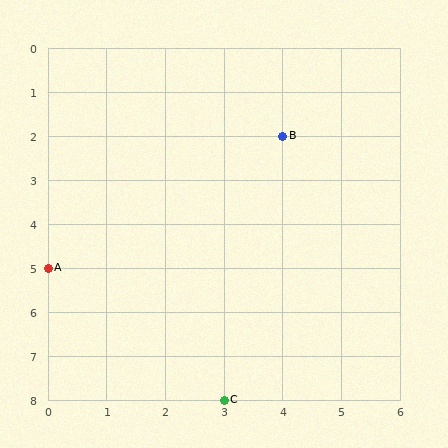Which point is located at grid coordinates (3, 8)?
Point C is at (3, 8).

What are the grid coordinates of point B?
Point B is at grid coordinates (4, 2).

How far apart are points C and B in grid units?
Points C and B are 1 column and 6 rows apart (about 6.1 grid units diagonally).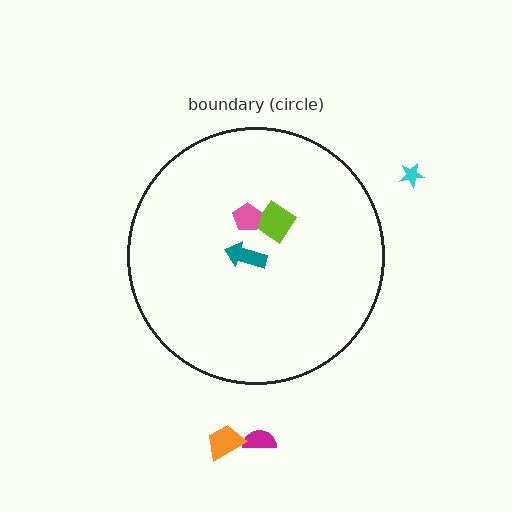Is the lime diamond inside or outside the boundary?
Inside.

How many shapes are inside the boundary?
3 inside, 3 outside.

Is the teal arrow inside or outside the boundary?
Inside.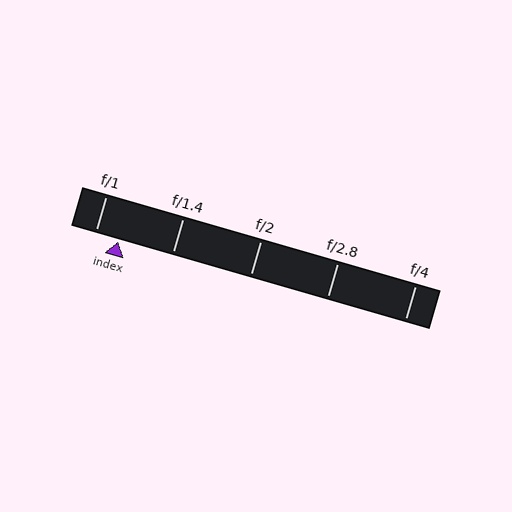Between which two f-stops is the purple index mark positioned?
The index mark is between f/1 and f/1.4.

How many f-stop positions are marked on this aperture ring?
There are 5 f-stop positions marked.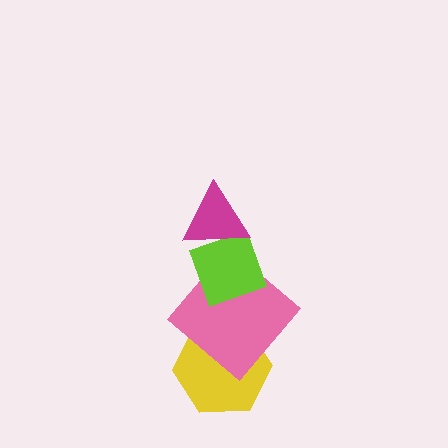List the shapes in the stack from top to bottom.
From top to bottom: the magenta triangle, the lime diamond, the pink diamond, the yellow hexagon.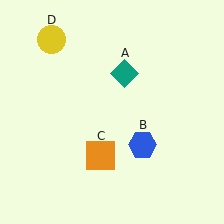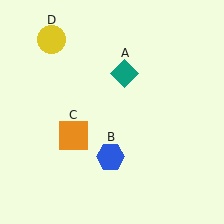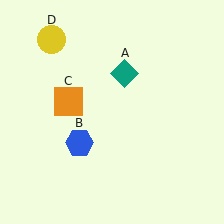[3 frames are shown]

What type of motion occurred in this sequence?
The blue hexagon (object B), orange square (object C) rotated clockwise around the center of the scene.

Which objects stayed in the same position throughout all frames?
Teal diamond (object A) and yellow circle (object D) remained stationary.